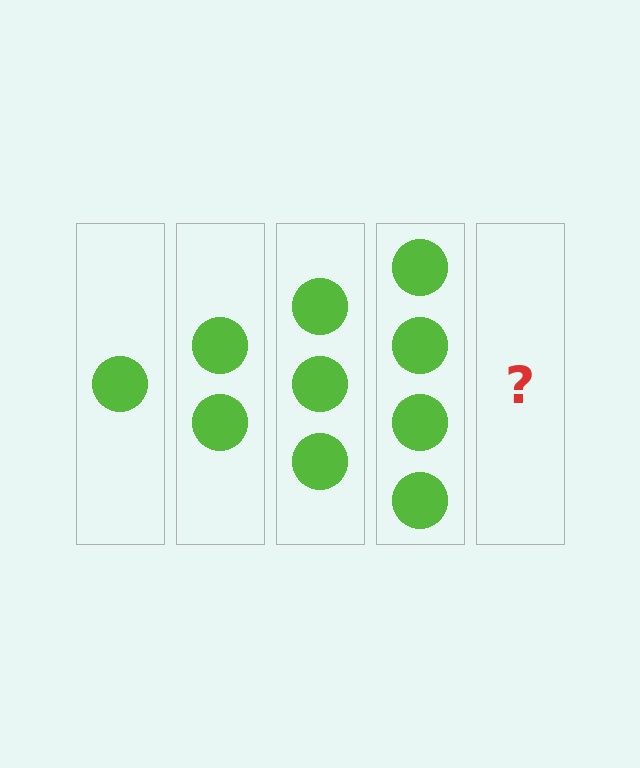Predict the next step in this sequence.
The next step is 5 circles.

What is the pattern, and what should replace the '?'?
The pattern is that each step adds one more circle. The '?' should be 5 circles.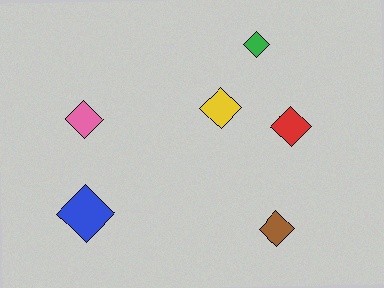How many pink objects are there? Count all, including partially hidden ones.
There is 1 pink object.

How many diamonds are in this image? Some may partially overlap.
There are 6 diamonds.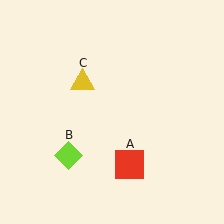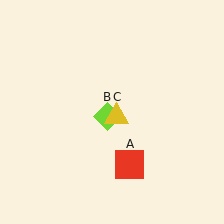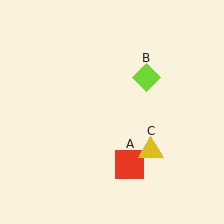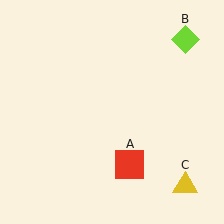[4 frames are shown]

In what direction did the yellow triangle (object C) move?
The yellow triangle (object C) moved down and to the right.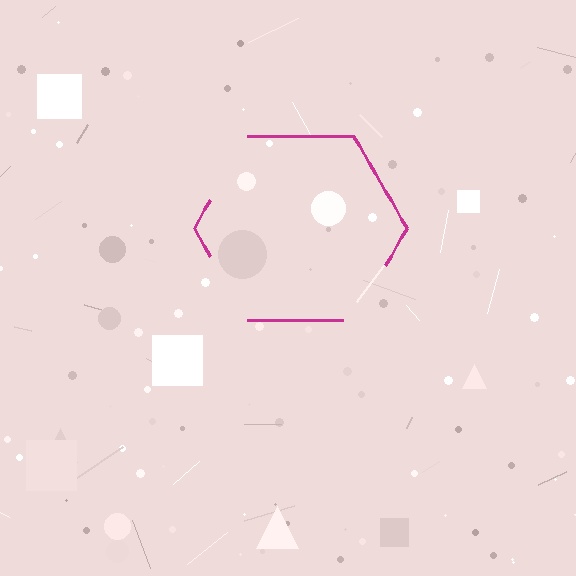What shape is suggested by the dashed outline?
The dashed outline suggests a hexagon.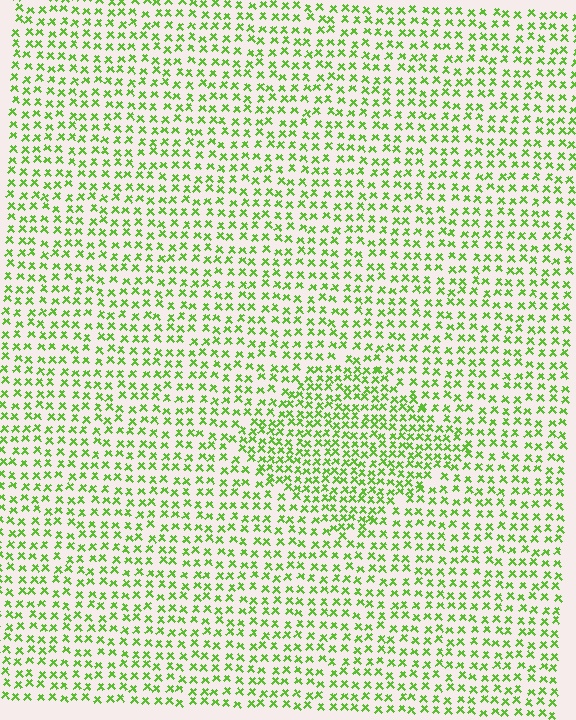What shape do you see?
I see a diamond.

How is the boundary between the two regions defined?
The boundary is defined by a change in element density (approximately 1.6x ratio). All elements are the same color, size, and shape.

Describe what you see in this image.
The image contains small lime elements arranged at two different densities. A diamond-shaped region is visible where the elements are more densely packed than the surrounding area.